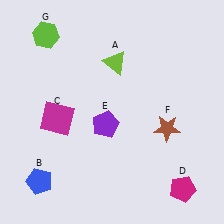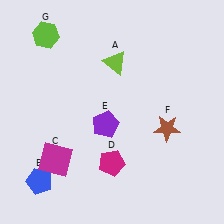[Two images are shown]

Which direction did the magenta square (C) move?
The magenta square (C) moved down.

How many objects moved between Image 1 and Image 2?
2 objects moved between the two images.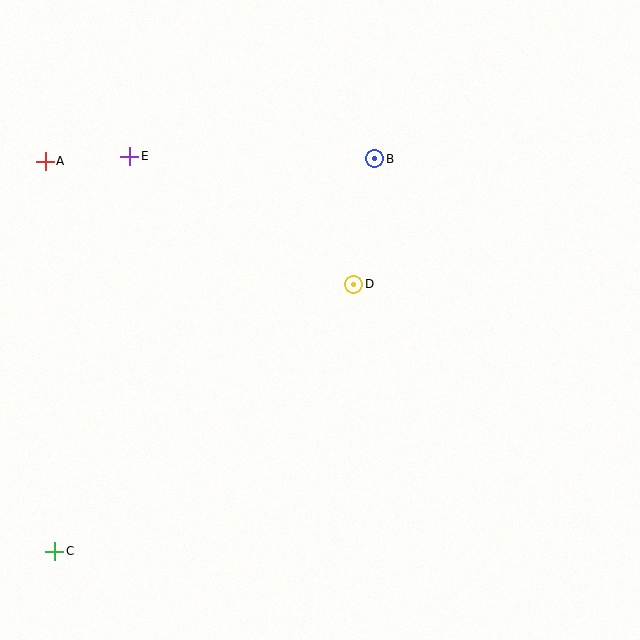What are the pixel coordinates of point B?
Point B is at (375, 159).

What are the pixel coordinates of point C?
Point C is at (55, 551).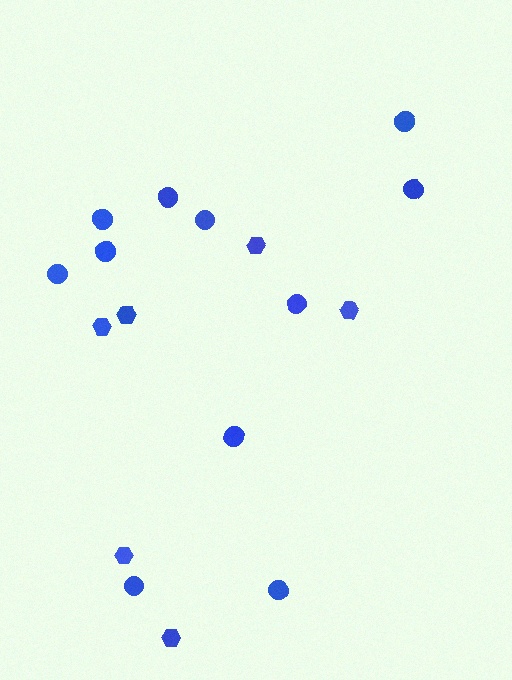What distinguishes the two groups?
There are 2 groups: one group of hexagons (6) and one group of circles (11).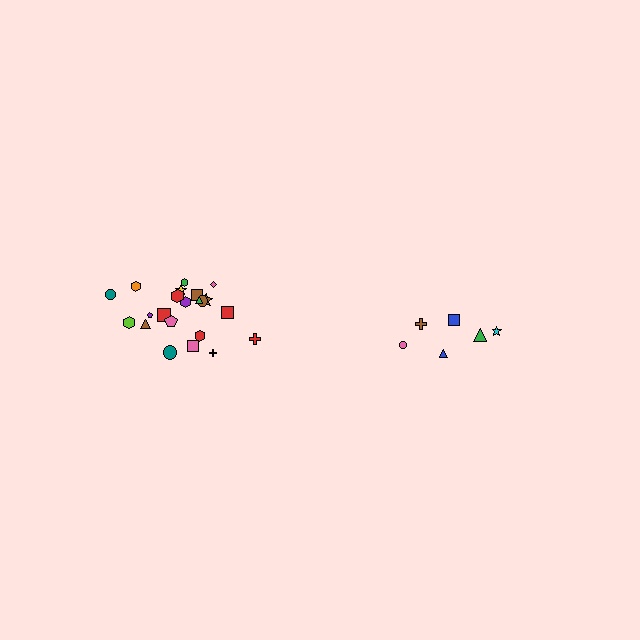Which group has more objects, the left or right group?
The left group.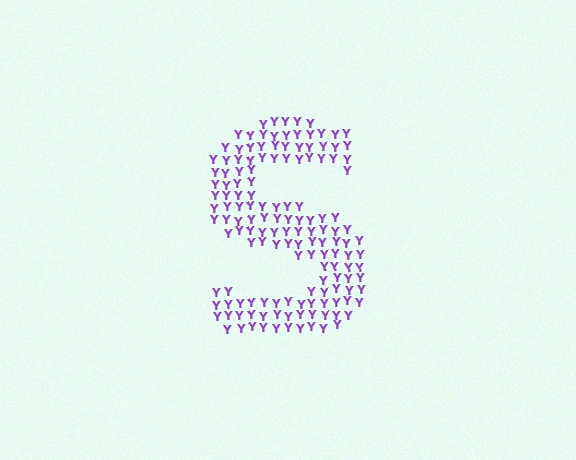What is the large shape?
The large shape is the letter S.